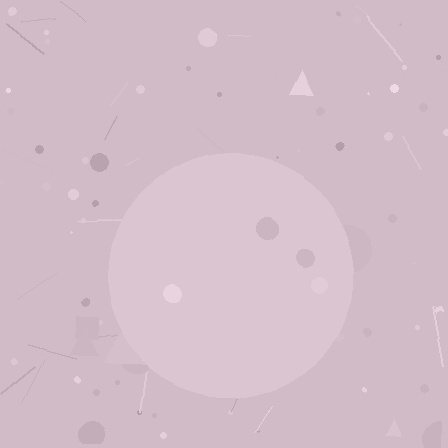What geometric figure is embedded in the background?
A circle is embedded in the background.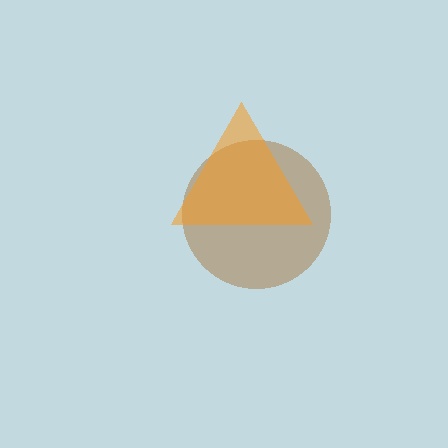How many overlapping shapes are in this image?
There are 2 overlapping shapes in the image.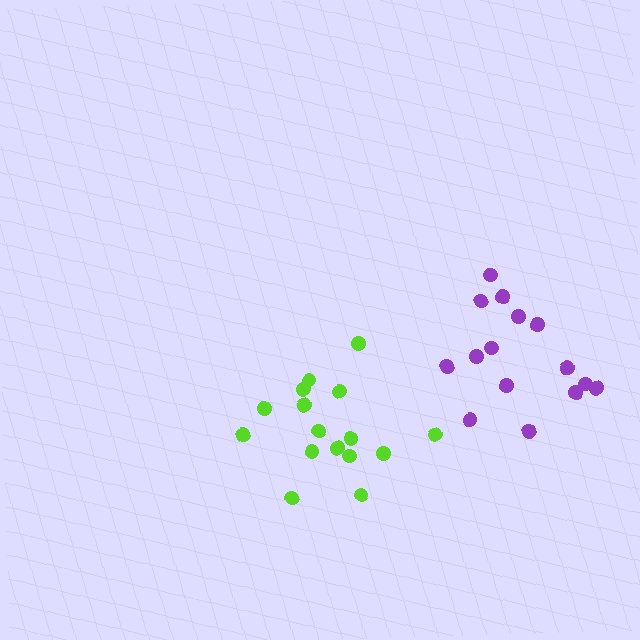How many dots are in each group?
Group 1: 15 dots, Group 2: 16 dots (31 total).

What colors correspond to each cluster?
The clusters are colored: purple, lime.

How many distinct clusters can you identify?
There are 2 distinct clusters.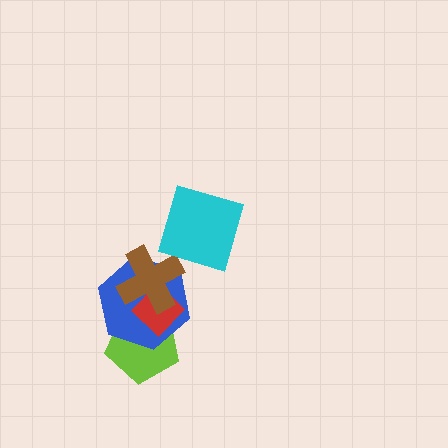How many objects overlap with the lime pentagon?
2 objects overlap with the lime pentagon.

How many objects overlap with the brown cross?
3 objects overlap with the brown cross.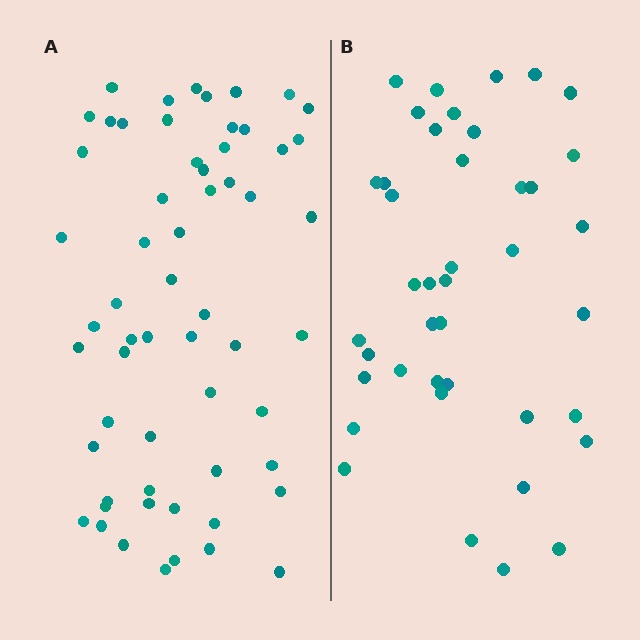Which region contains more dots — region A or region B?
Region A (the left region) has more dots.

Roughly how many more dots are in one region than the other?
Region A has approximately 20 more dots than region B.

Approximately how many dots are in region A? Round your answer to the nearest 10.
About 60 dots. (The exact count is 59, which rounds to 60.)